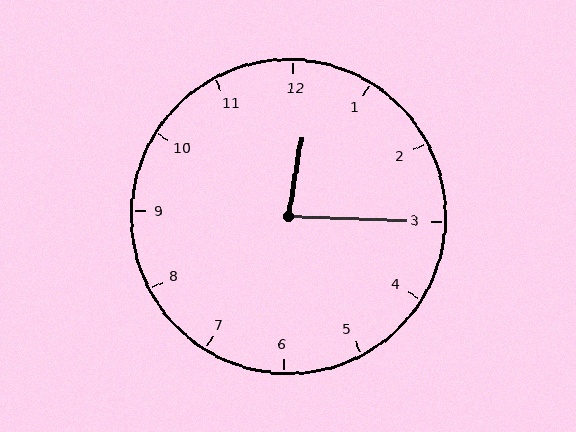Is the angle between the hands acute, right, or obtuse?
It is acute.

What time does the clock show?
12:15.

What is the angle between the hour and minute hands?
Approximately 82 degrees.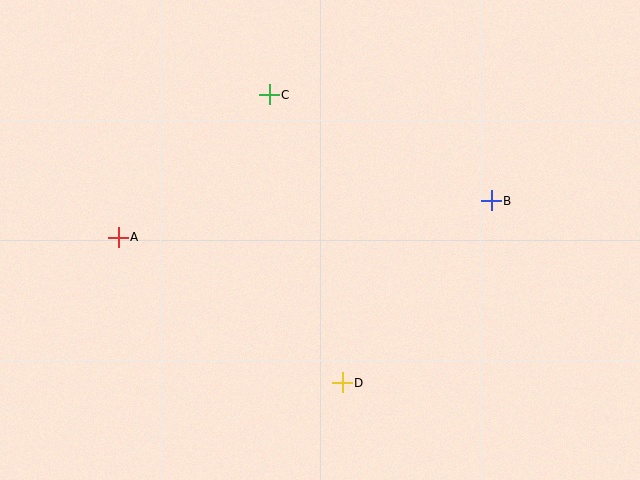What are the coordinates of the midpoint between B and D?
The midpoint between B and D is at (417, 292).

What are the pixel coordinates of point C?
Point C is at (269, 95).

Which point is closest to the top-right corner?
Point B is closest to the top-right corner.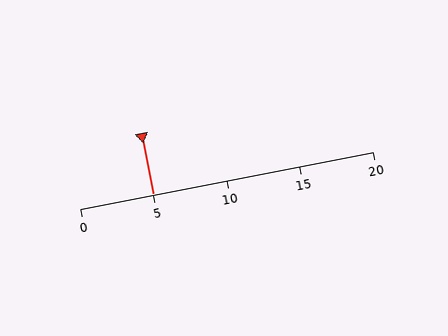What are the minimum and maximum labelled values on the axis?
The axis runs from 0 to 20.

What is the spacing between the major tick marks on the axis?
The major ticks are spaced 5 apart.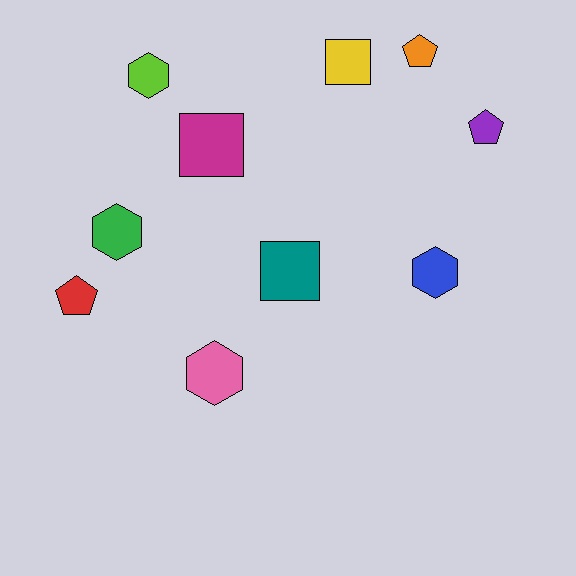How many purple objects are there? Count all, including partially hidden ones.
There is 1 purple object.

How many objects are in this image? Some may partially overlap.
There are 10 objects.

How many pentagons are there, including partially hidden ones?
There are 3 pentagons.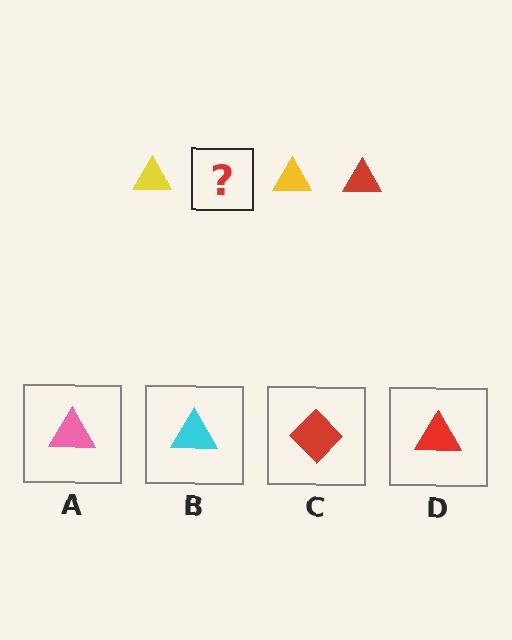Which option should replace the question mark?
Option D.